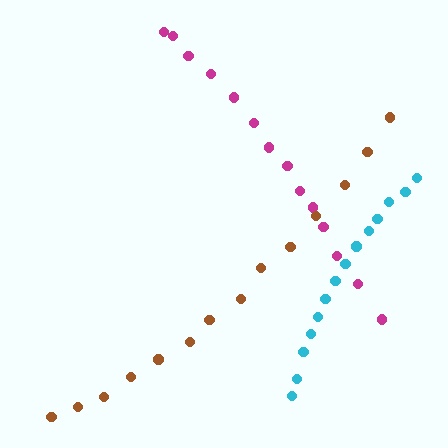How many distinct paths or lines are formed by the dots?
There are 3 distinct paths.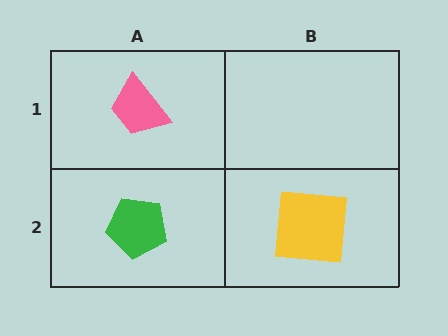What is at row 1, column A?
A pink trapezoid.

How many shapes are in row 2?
2 shapes.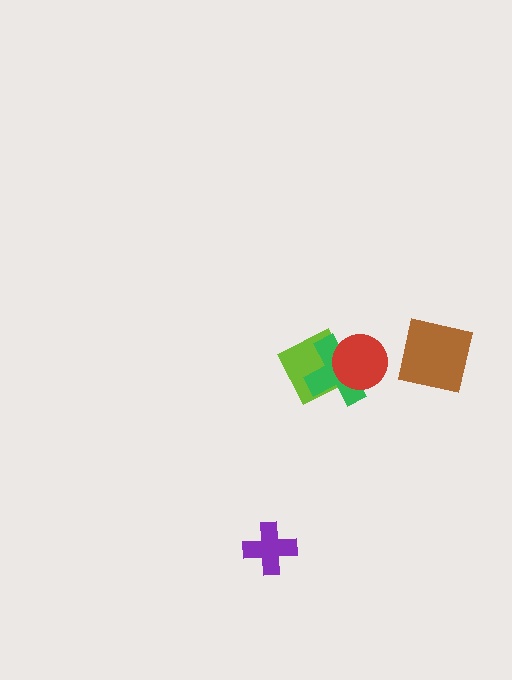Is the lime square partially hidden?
Yes, it is partially covered by another shape.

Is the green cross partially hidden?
Yes, it is partially covered by another shape.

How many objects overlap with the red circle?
2 objects overlap with the red circle.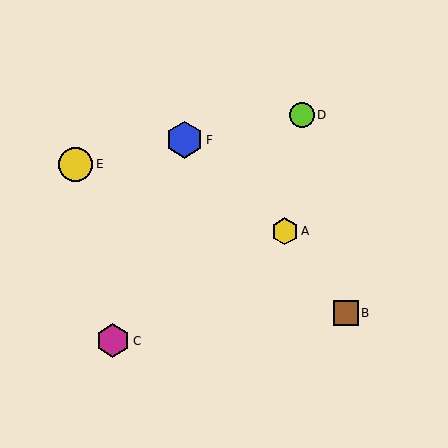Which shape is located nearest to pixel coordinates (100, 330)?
The magenta hexagon (labeled C) at (113, 341) is nearest to that location.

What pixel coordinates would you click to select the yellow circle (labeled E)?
Click at (76, 164) to select the yellow circle E.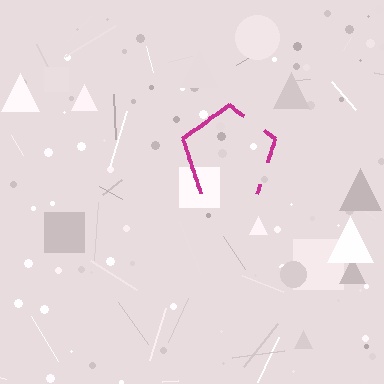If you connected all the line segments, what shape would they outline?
They would outline a pentagon.